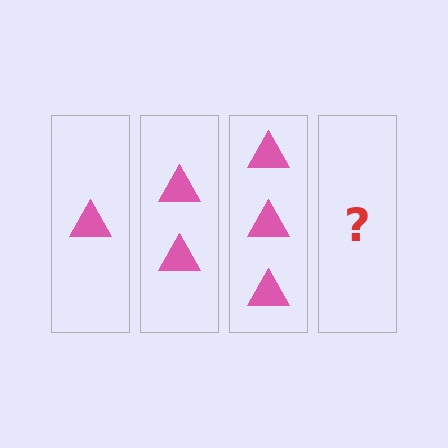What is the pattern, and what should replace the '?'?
The pattern is that each step adds one more triangle. The '?' should be 4 triangles.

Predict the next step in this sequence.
The next step is 4 triangles.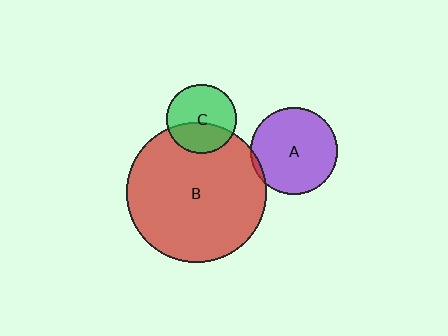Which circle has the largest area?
Circle B (red).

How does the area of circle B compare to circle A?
Approximately 2.6 times.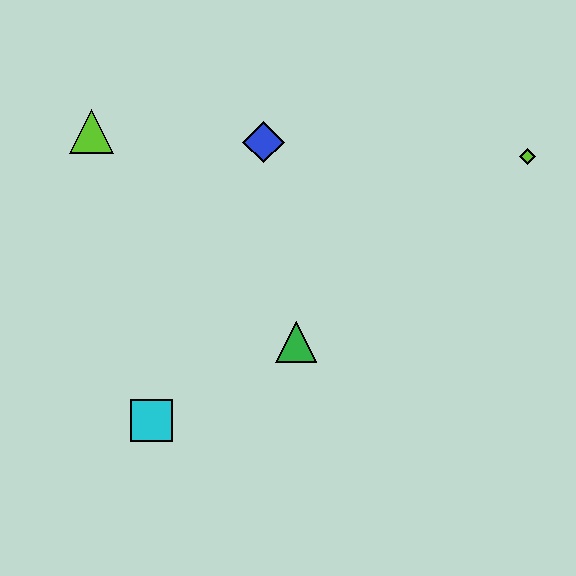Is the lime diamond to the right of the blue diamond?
Yes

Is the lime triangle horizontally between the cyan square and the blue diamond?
No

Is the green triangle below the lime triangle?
Yes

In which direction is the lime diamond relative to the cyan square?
The lime diamond is to the right of the cyan square.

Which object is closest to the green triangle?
The cyan square is closest to the green triangle.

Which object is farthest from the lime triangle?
The lime diamond is farthest from the lime triangle.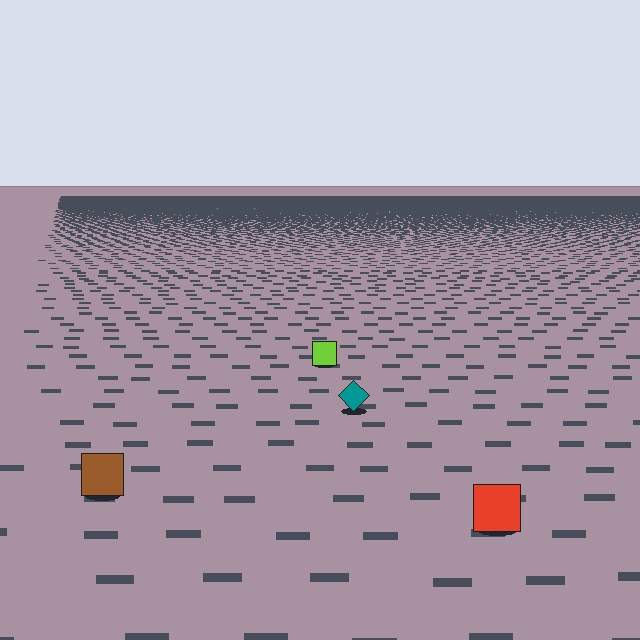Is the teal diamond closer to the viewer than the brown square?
No. The brown square is closer — you can tell from the texture gradient: the ground texture is coarser near it.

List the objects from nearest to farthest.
From nearest to farthest: the red square, the brown square, the teal diamond, the lime square.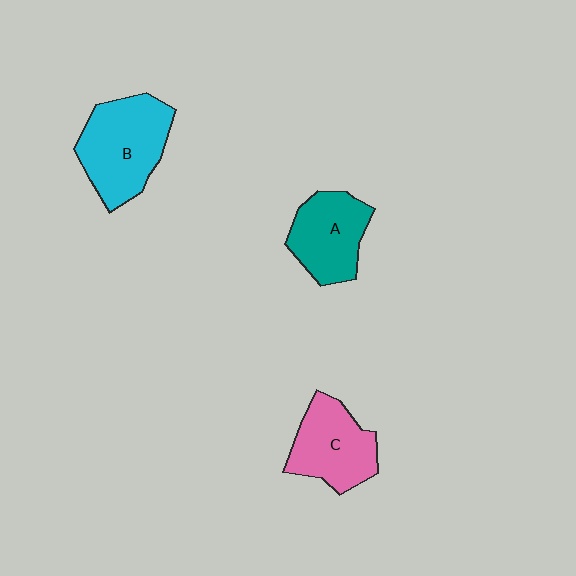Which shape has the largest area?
Shape B (cyan).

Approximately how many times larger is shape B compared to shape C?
Approximately 1.3 times.